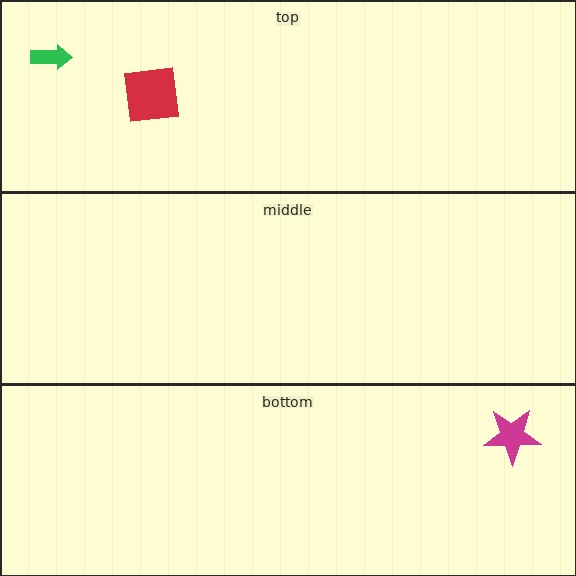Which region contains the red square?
The top region.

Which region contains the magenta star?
The bottom region.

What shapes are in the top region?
The green arrow, the red square.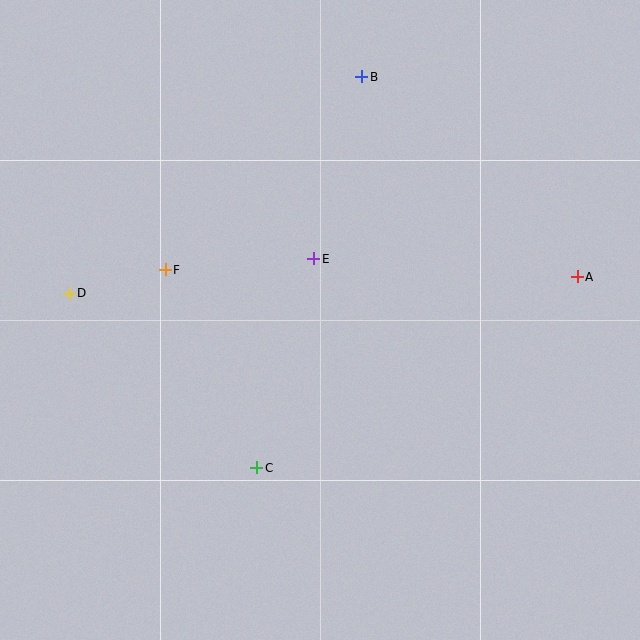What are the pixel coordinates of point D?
Point D is at (69, 293).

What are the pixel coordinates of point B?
Point B is at (362, 77).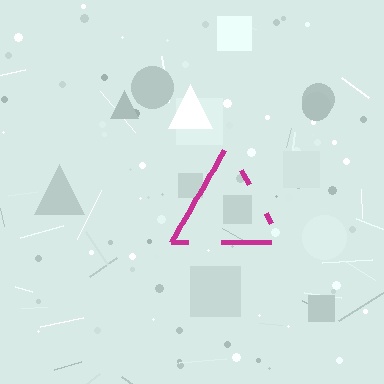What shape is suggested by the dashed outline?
The dashed outline suggests a triangle.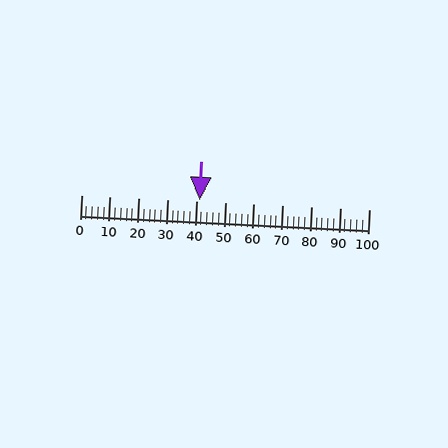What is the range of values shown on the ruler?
The ruler shows values from 0 to 100.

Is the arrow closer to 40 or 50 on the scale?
The arrow is closer to 40.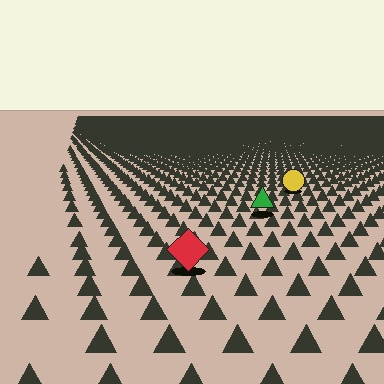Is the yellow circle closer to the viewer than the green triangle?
No. The green triangle is closer — you can tell from the texture gradient: the ground texture is coarser near it.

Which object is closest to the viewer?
The red diamond is closest. The texture marks near it are larger and more spread out.